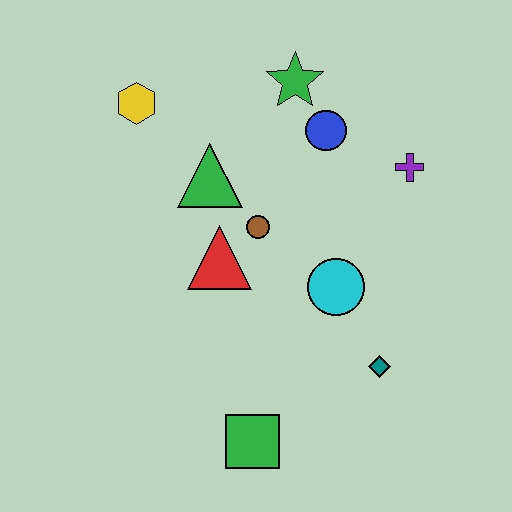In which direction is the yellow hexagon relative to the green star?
The yellow hexagon is to the left of the green star.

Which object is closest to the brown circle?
The red triangle is closest to the brown circle.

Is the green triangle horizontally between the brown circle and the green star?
No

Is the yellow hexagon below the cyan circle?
No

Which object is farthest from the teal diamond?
The yellow hexagon is farthest from the teal diamond.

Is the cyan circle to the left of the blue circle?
No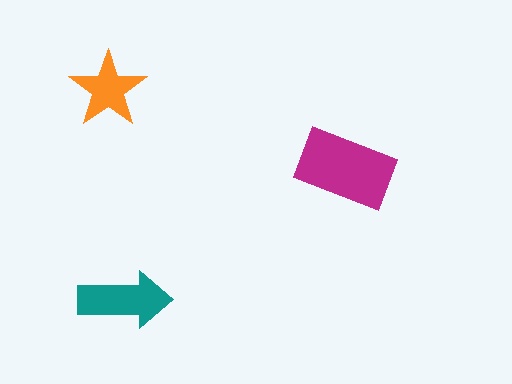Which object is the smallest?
The orange star.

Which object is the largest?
The magenta rectangle.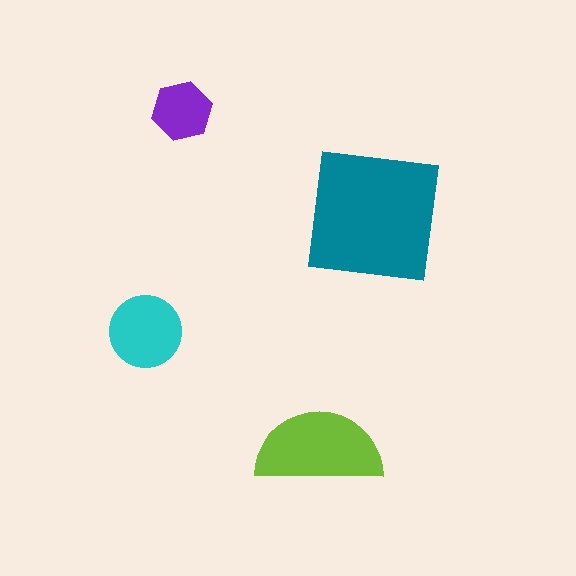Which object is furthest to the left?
The cyan circle is leftmost.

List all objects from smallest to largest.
The purple hexagon, the cyan circle, the lime semicircle, the teal square.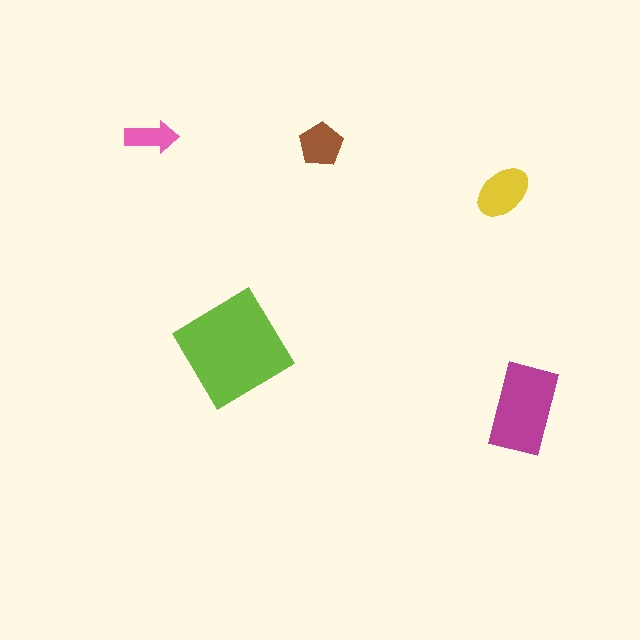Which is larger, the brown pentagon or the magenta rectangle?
The magenta rectangle.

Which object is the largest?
The lime diamond.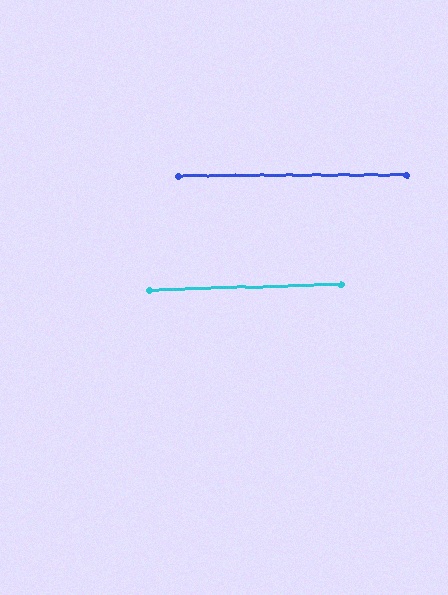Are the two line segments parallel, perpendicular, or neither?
Parallel — their directions differ by only 1.3°.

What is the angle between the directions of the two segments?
Approximately 1 degree.